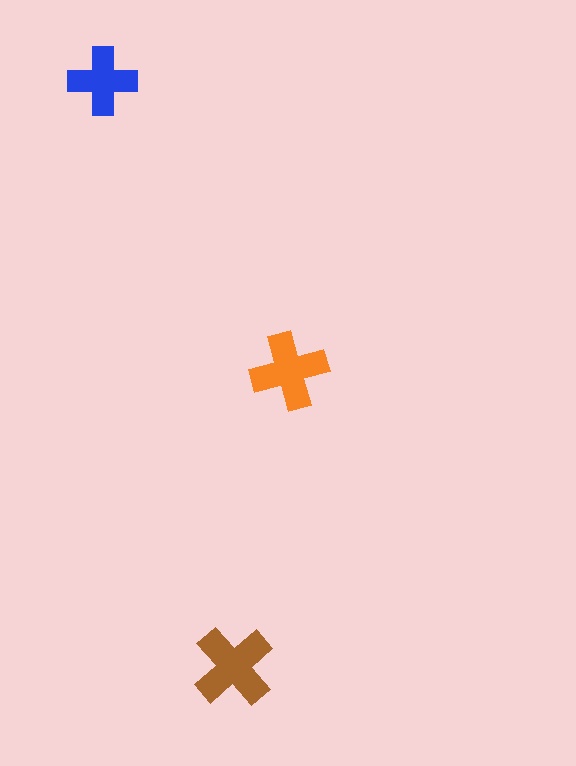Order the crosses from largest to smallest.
the brown one, the orange one, the blue one.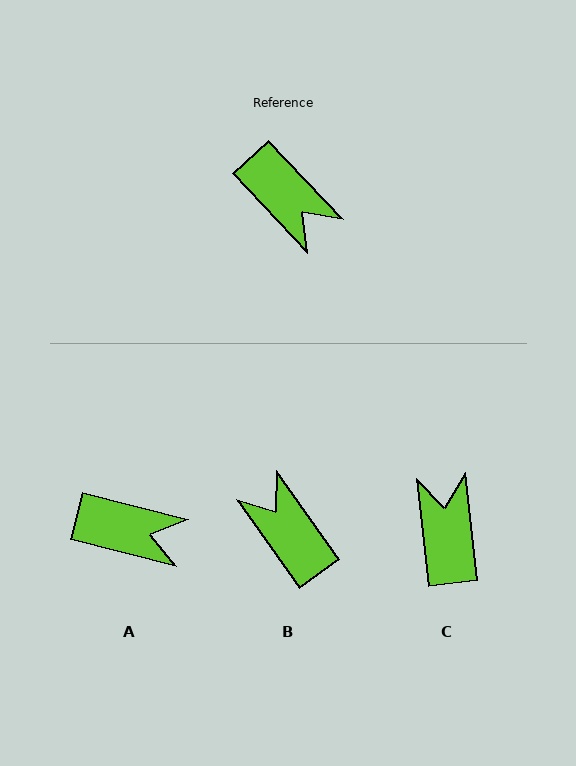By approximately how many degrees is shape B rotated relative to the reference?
Approximately 172 degrees counter-clockwise.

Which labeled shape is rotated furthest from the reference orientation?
B, about 172 degrees away.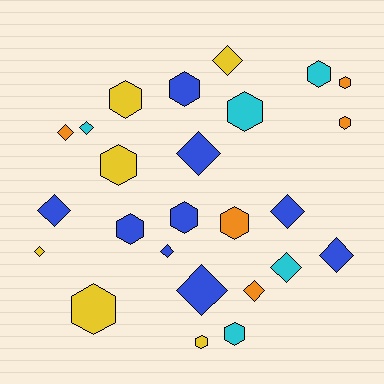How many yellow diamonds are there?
There are 2 yellow diamonds.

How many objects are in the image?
There are 25 objects.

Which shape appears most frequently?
Hexagon, with 13 objects.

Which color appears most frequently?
Blue, with 9 objects.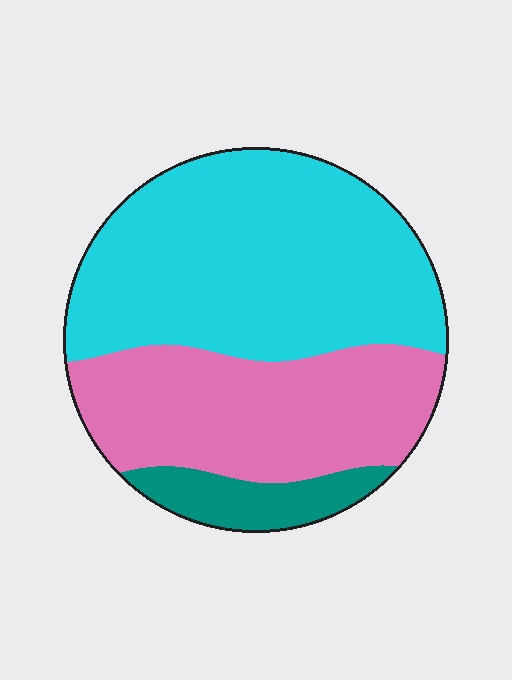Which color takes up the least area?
Teal, at roughly 10%.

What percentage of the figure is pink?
Pink takes up between a quarter and a half of the figure.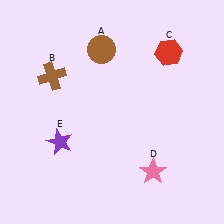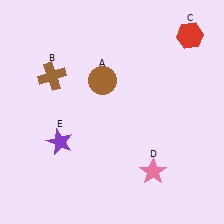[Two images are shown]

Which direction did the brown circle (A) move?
The brown circle (A) moved down.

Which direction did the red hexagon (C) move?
The red hexagon (C) moved right.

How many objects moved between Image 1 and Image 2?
2 objects moved between the two images.